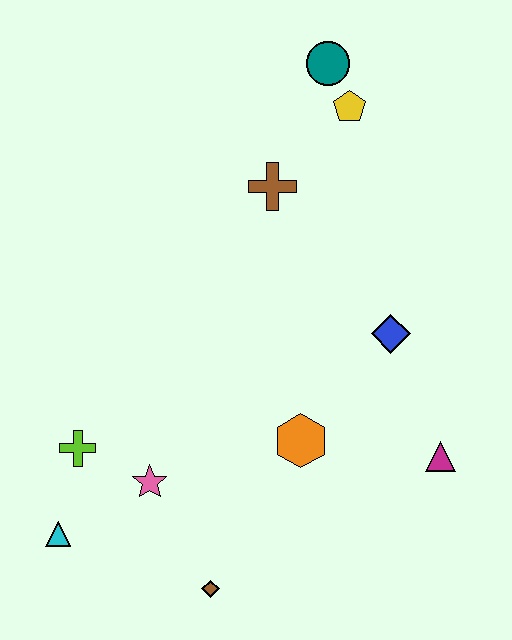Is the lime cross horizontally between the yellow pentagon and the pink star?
No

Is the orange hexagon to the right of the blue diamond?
No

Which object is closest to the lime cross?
The pink star is closest to the lime cross.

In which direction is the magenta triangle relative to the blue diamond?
The magenta triangle is below the blue diamond.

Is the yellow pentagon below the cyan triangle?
No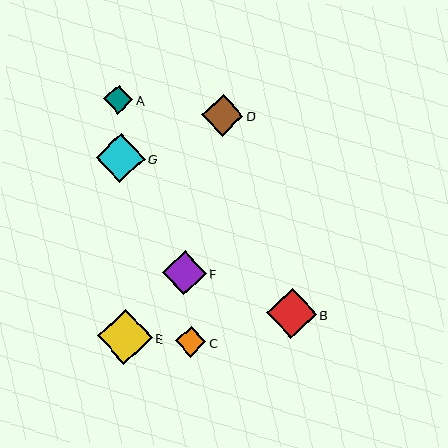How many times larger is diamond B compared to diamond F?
Diamond B is approximately 1.1 times the size of diamond F.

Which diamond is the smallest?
Diamond A is the smallest with a size of approximately 29 pixels.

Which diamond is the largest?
Diamond E is the largest with a size of approximately 55 pixels.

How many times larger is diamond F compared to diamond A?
Diamond F is approximately 1.5 times the size of diamond A.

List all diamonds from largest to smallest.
From largest to smallest: E, B, G, F, D, C, A.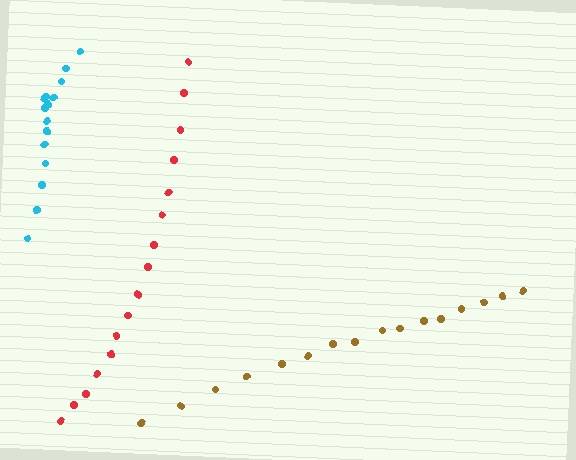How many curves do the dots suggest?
There are 3 distinct paths.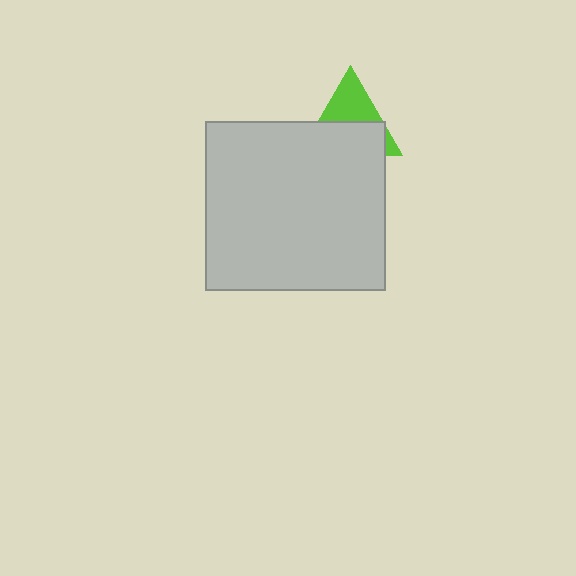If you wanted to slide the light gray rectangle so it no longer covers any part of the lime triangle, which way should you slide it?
Slide it down — that is the most direct way to separate the two shapes.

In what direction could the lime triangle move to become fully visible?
The lime triangle could move up. That would shift it out from behind the light gray rectangle entirely.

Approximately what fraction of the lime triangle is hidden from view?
Roughly 55% of the lime triangle is hidden behind the light gray rectangle.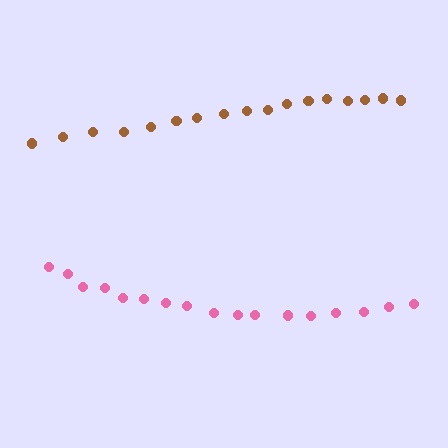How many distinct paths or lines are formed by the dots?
There are 2 distinct paths.